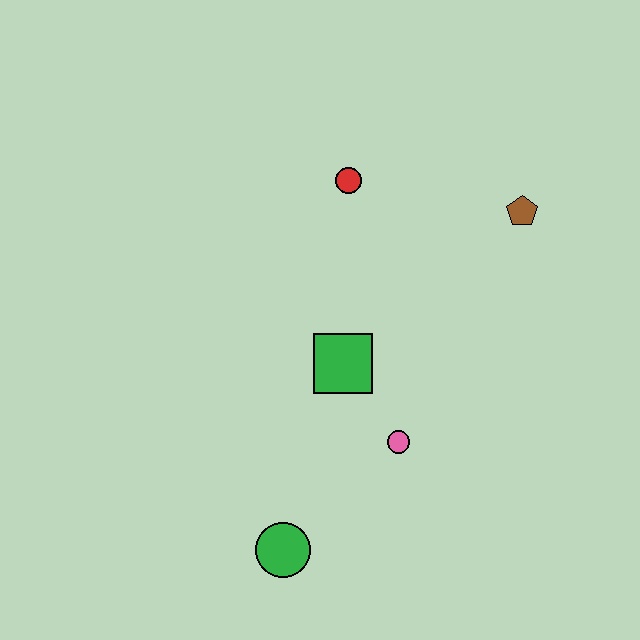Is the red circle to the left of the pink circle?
Yes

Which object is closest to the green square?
The pink circle is closest to the green square.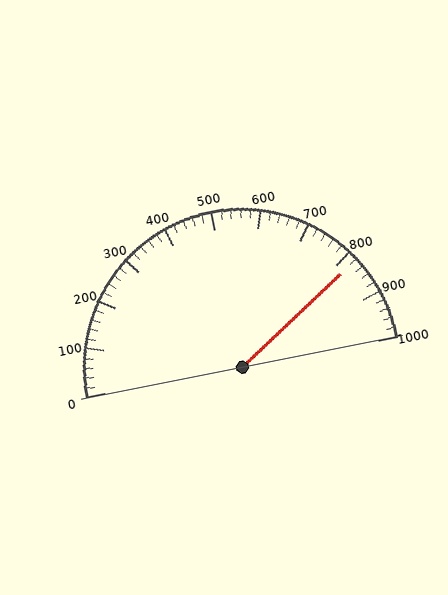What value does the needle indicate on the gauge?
The needle indicates approximately 820.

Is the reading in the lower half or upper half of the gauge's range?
The reading is in the upper half of the range (0 to 1000).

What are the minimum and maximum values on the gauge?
The gauge ranges from 0 to 1000.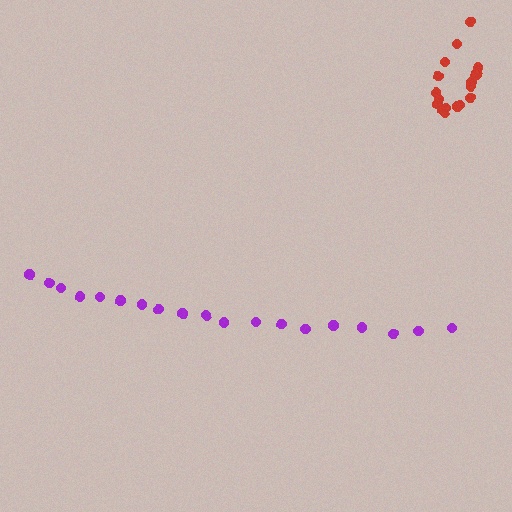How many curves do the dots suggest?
There are 2 distinct paths.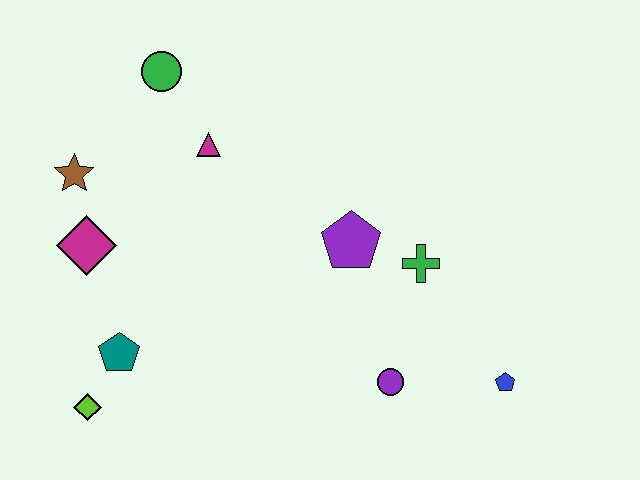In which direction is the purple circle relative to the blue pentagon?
The purple circle is to the left of the blue pentagon.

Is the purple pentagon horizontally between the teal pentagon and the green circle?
No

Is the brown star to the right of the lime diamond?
No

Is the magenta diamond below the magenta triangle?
Yes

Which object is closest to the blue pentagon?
The purple circle is closest to the blue pentagon.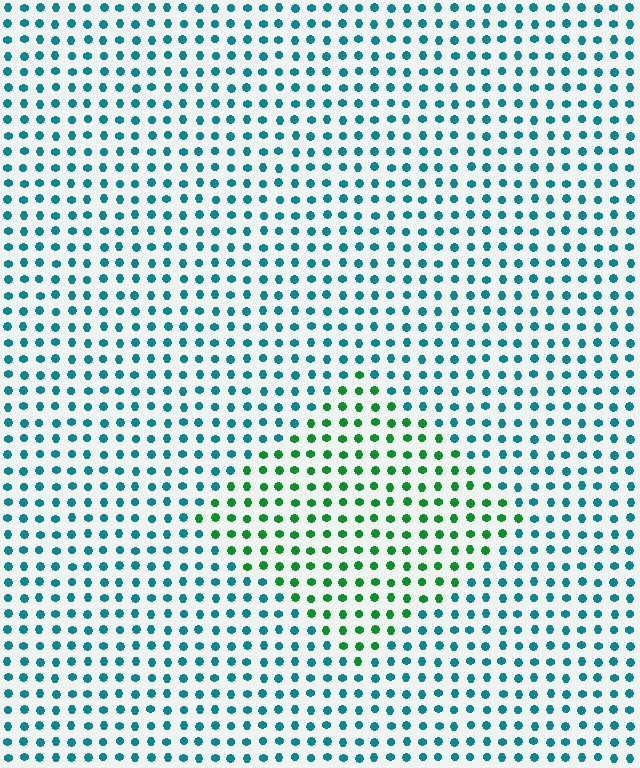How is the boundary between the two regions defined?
The boundary is defined purely by a slight shift in hue (about 54 degrees). Spacing, size, and orientation are identical on both sides.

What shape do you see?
I see a diamond.